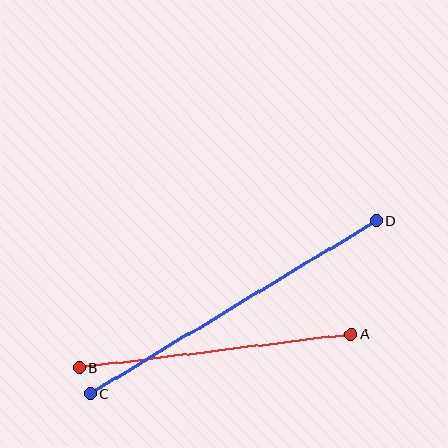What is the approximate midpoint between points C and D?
The midpoint is at approximately (233, 308) pixels.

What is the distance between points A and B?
The distance is approximately 274 pixels.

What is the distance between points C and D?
The distance is approximately 335 pixels.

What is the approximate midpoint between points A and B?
The midpoint is at approximately (215, 351) pixels.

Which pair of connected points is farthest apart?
Points C and D are farthest apart.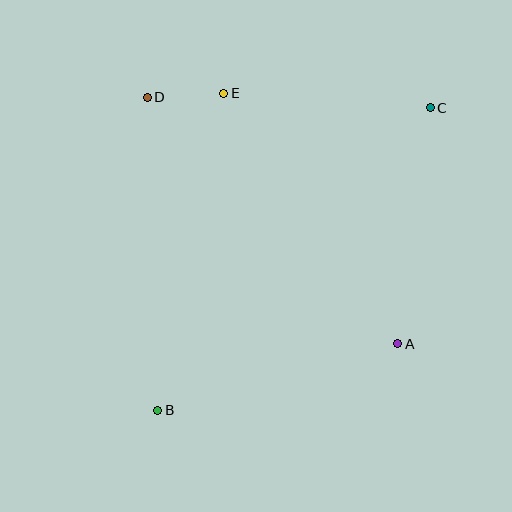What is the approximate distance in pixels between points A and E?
The distance between A and E is approximately 305 pixels.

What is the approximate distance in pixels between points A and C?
The distance between A and C is approximately 238 pixels.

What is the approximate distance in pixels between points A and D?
The distance between A and D is approximately 351 pixels.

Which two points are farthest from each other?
Points B and C are farthest from each other.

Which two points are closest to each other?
Points D and E are closest to each other.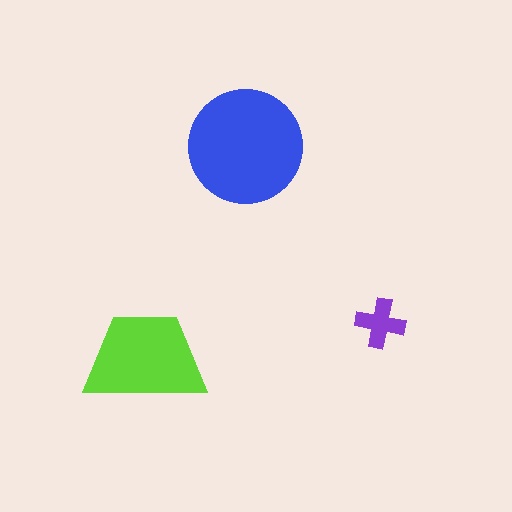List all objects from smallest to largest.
The purple cross, the lime trapezoid, the blue circle.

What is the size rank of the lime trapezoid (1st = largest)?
2nd.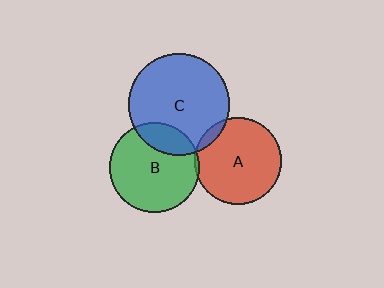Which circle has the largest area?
Circle C (blue).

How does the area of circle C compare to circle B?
Approximately 1.3 times.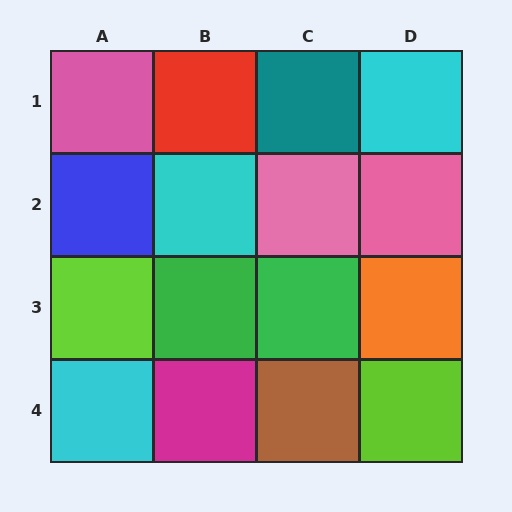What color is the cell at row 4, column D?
Lime.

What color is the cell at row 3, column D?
Orange.